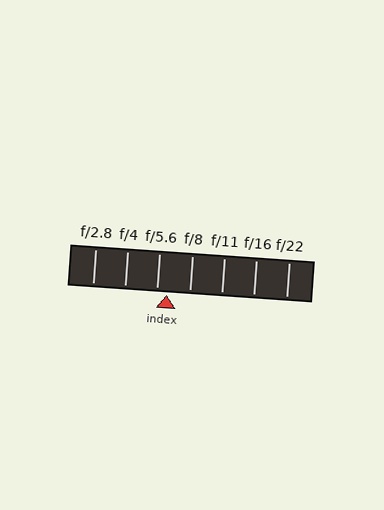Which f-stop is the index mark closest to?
The index mark is closest to f/5.6.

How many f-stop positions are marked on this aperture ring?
There are 7 f-stop positions marked.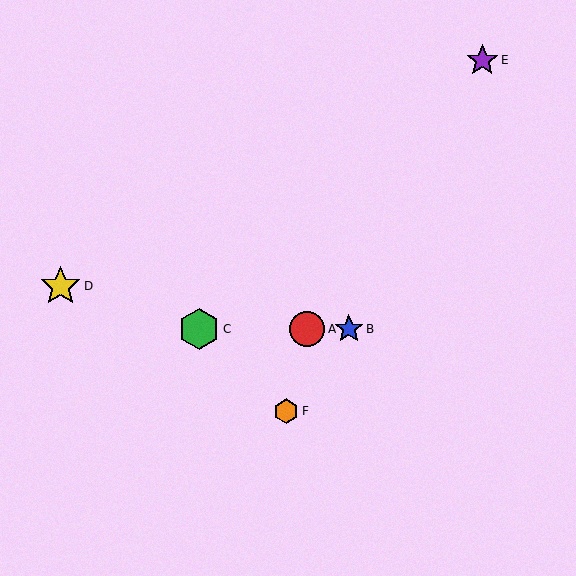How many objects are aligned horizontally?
3 objects (A, B, C) are aligned horizontally.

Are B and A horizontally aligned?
Yes, both are at y≈329.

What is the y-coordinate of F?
Object F is at y≈411.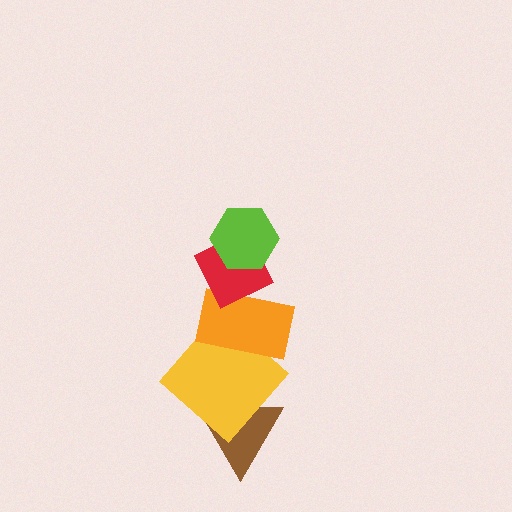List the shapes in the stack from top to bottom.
From top to bottom: the lime hexagon, the red diamond, the orange rectangle, the yellow diamond, the brown triangle.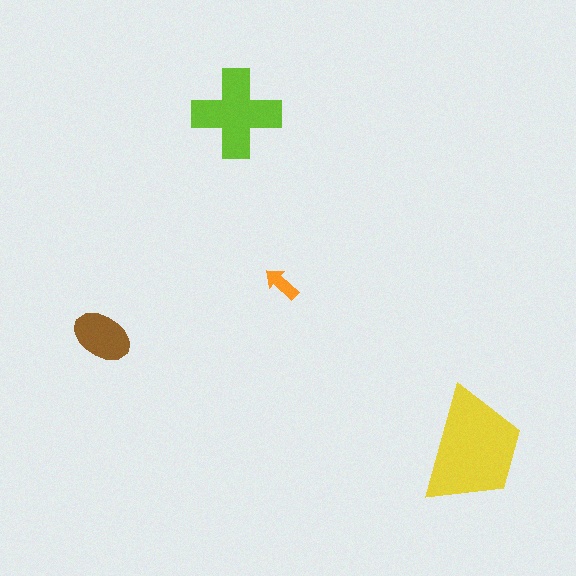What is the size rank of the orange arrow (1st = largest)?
4th.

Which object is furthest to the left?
The brown ellipse is leftmost.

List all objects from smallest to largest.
The orange arrow, the brown ellipse, the lime cross, the yellow trapezoid.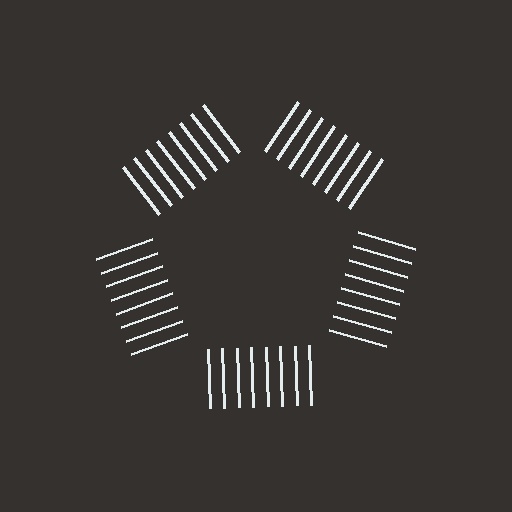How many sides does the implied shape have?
5 sides — the line-ends trace a pentagon.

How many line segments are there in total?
40 — 8 along each of the 5 edges.